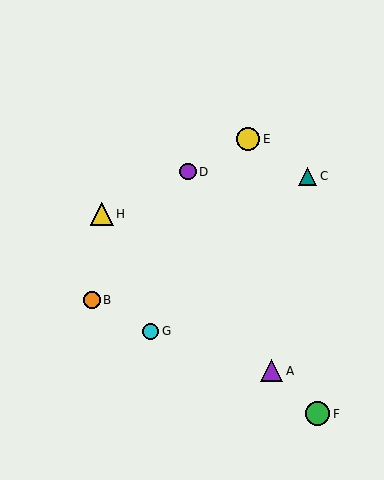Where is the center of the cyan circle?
The center of the cyan circle is at (151, 331).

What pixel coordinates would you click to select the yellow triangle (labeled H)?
Click at (102, 214) to select the yellow triangle H.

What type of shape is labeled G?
Shape G is a cyan circle.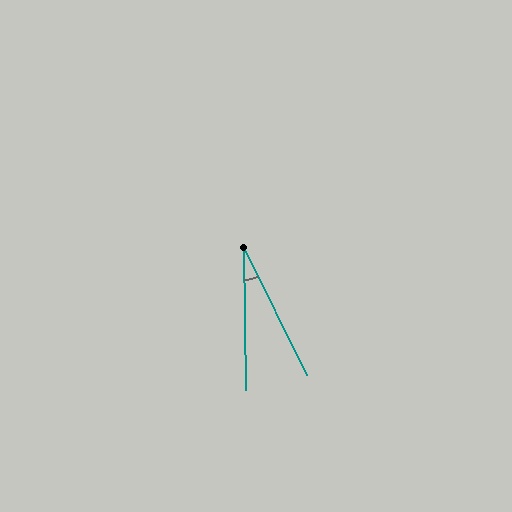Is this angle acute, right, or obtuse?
It is acute.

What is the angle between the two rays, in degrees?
Approximately 25 degrees.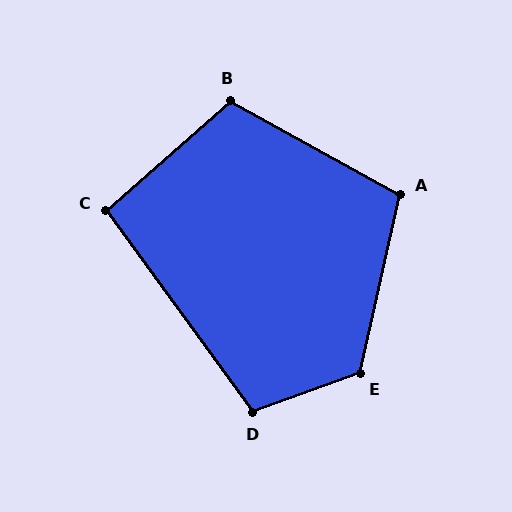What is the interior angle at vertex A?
Approximately 106 degrees (obtuse).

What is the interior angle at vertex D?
Approximately 106 degrees (obtuse).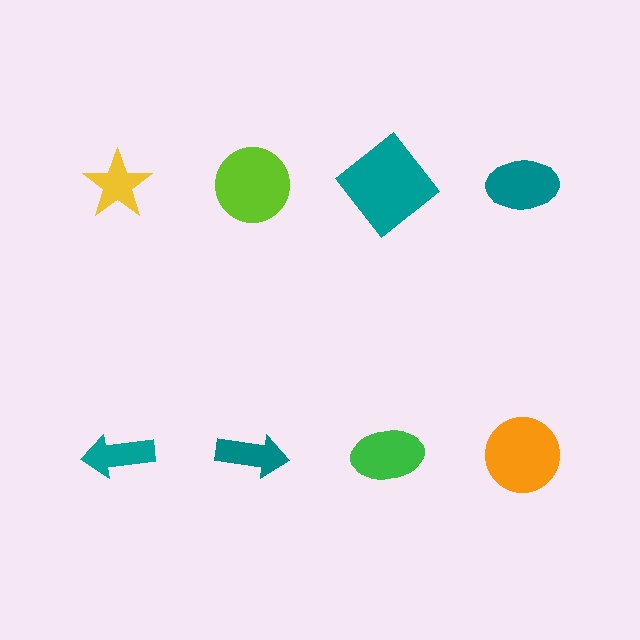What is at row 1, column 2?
A lime circle.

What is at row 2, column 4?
An orange circle.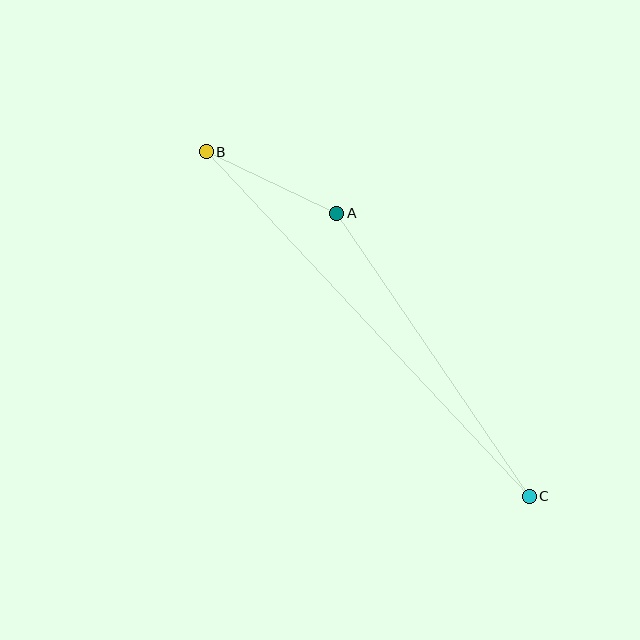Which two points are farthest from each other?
Points B and C are farthest from each other.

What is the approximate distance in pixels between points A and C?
The distance between A and C is approximately 342 pixels.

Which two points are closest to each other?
Points A and B are closest to each other.